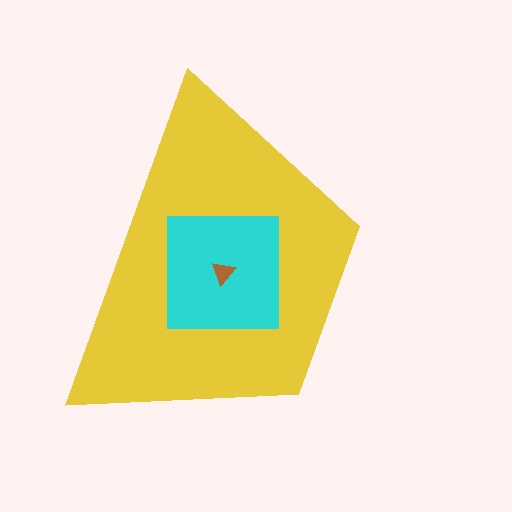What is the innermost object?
The brown triangle.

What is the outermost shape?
The yellow trapezoid.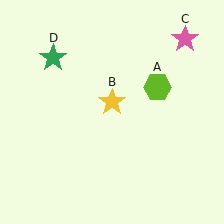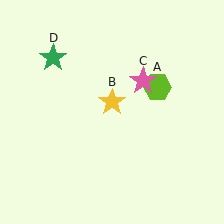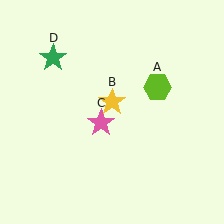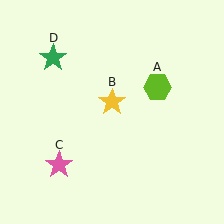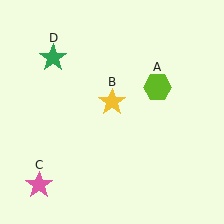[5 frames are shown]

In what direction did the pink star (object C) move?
The pink star (object C) moved down and to the left.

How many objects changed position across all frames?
1 object changed position: pink star (object C).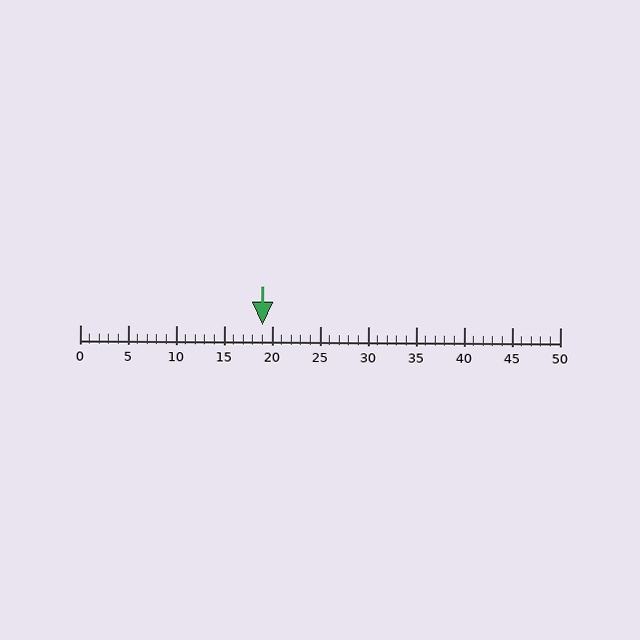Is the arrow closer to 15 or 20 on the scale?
The arrow is closer to 20.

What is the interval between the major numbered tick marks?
The major tick marks are spaced 5 units apart.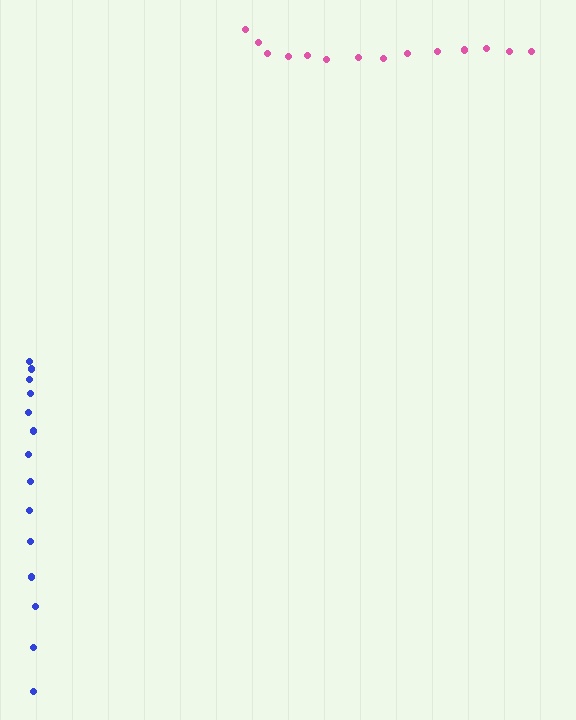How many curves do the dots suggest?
There are 2 distinct paths.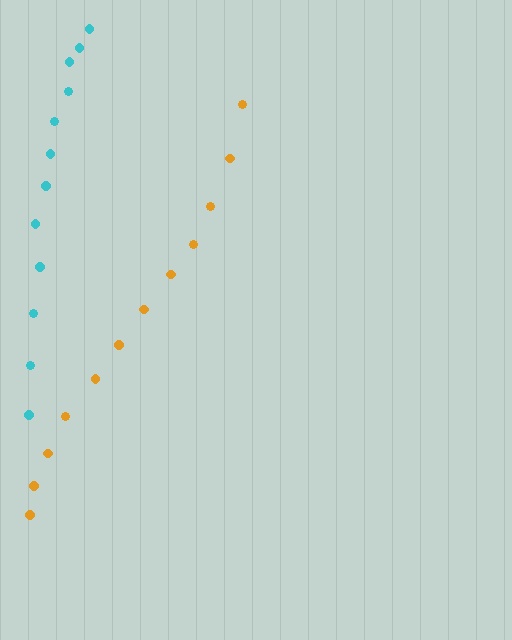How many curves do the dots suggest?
There are 2 distinct paths.